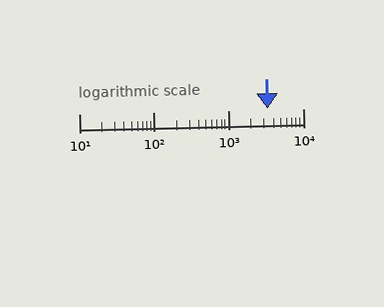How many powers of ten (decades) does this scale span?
The scale spans 3 decades, from 10 to 10000.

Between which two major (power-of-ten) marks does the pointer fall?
The pointer is between 1000 and 10000.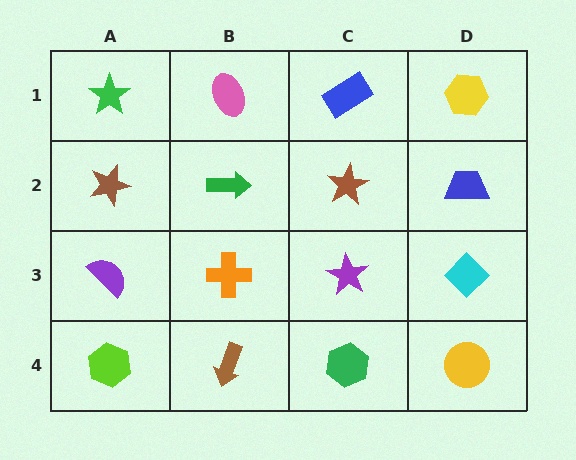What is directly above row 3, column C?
A brown star.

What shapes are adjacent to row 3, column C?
A brown star (row 2, column C), a green hexagon (row 4, column C), an orange cross (row 3, column B), a cyan diamond (row 3, column D).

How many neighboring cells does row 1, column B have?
3.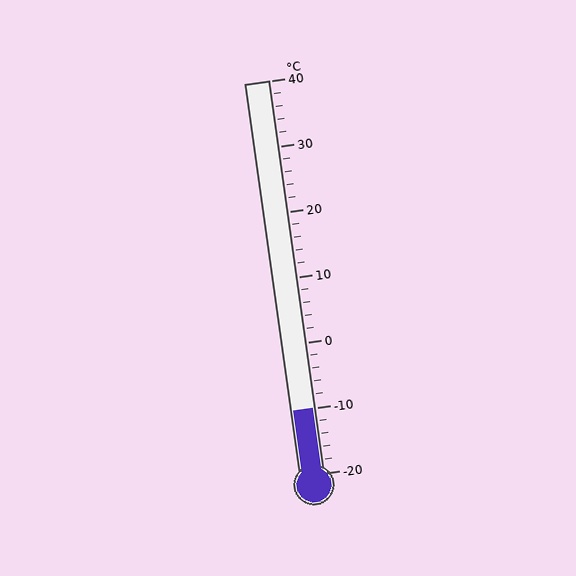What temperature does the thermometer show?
The thermometer shows approximately -10°C.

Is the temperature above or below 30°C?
The temperature is below 30°C.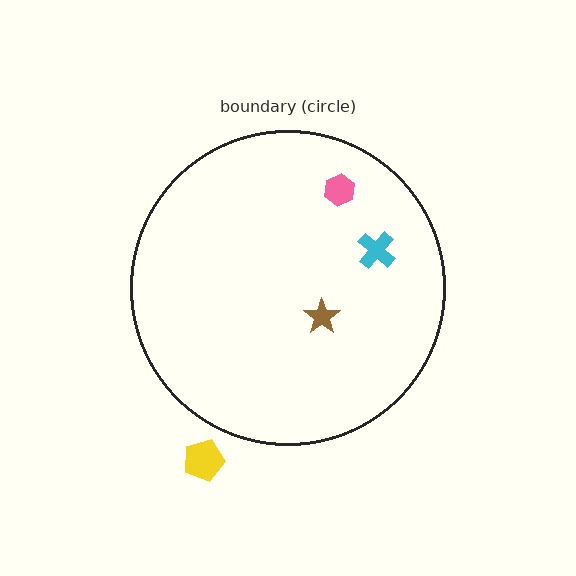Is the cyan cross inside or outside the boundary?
Inside.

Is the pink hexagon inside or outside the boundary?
Inside.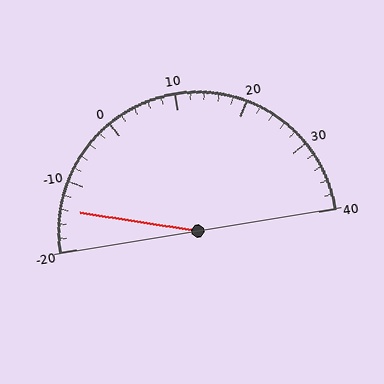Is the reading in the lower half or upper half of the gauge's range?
The reading is in the lower half of the range (-20 to 40).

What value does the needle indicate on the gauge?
The needle indicates approximately -14.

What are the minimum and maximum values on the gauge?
The gauge ranges from -20 to 40.